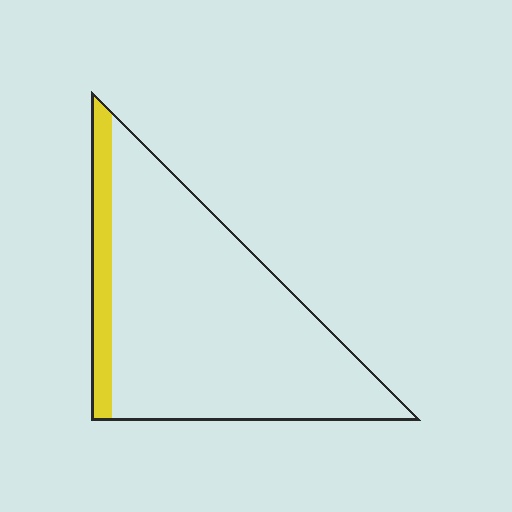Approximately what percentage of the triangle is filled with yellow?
Approximately 10%.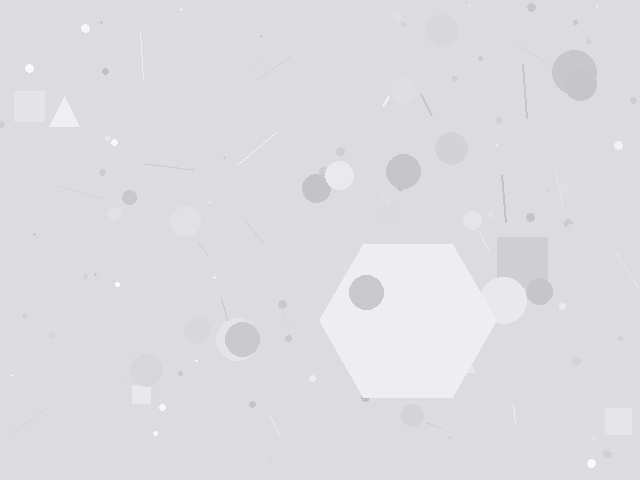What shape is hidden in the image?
A hexagon is hidden in the image.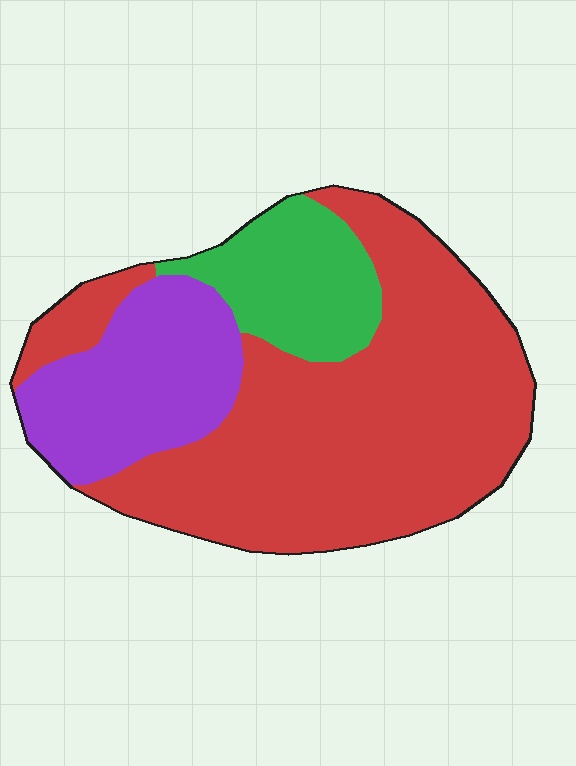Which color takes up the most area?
Red, at roughly 60%.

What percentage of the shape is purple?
Purple takes up about one fifth (1/5) of the shape.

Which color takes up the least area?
Green, at roughly 15%.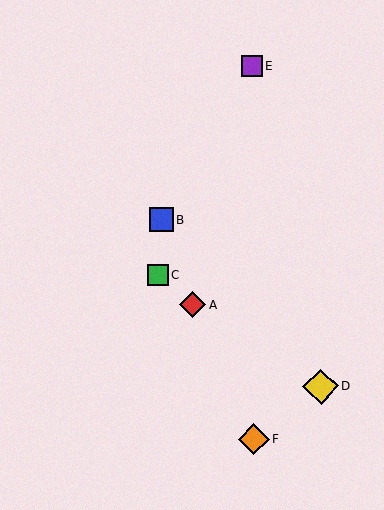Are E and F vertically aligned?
Yes, both are at x≈252.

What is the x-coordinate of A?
Object A is at x≈193.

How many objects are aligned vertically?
2 objects (E, F) are aligned vertically.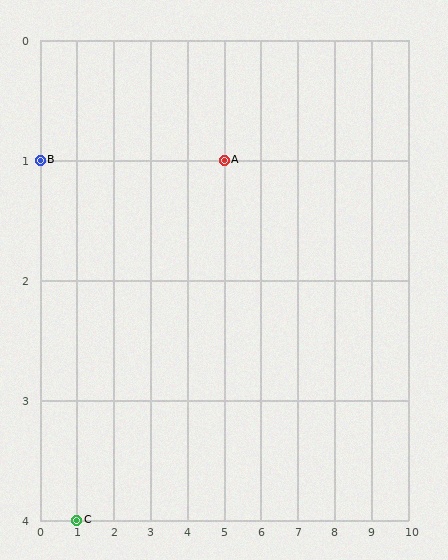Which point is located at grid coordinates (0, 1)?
Point B is at (0, 1).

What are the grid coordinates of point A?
Point A is at grid coordinates (5, 1).